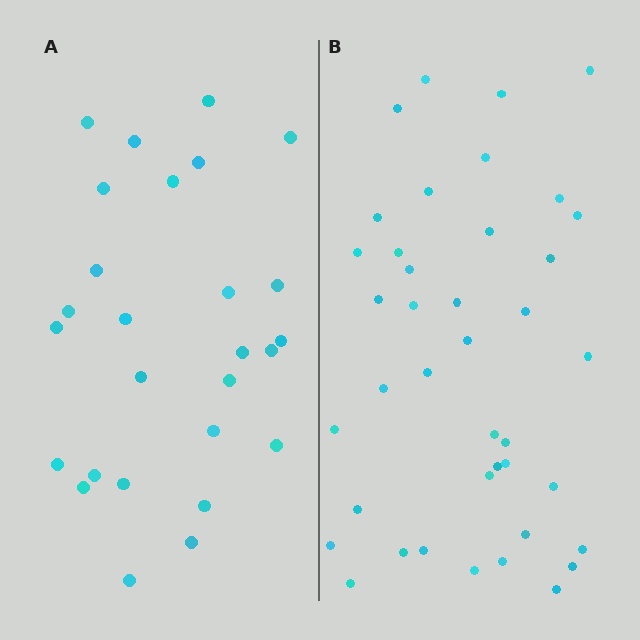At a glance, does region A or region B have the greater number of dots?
Region B (the right region) has more dots.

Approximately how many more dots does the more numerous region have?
Region B has approximately 15 more dots than region A.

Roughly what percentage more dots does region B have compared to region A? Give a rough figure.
About 50% more.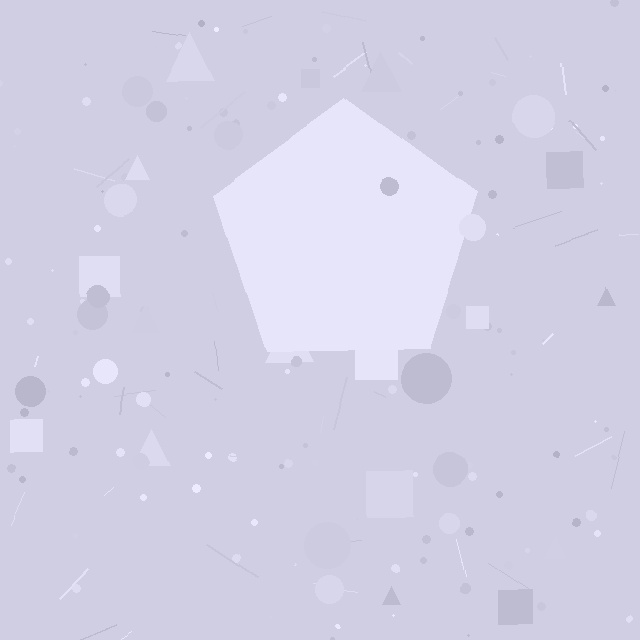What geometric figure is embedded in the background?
A pentagon is embedded in the background.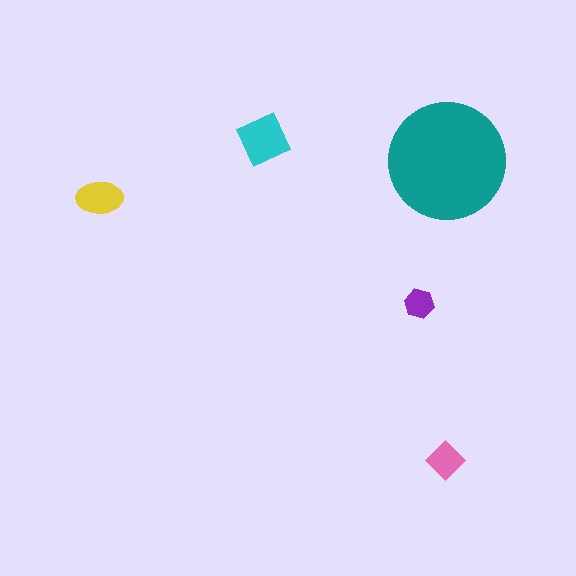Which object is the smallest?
The purple hexagon.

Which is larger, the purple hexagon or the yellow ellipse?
The yellow ellipse.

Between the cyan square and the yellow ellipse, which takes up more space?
The cyan square.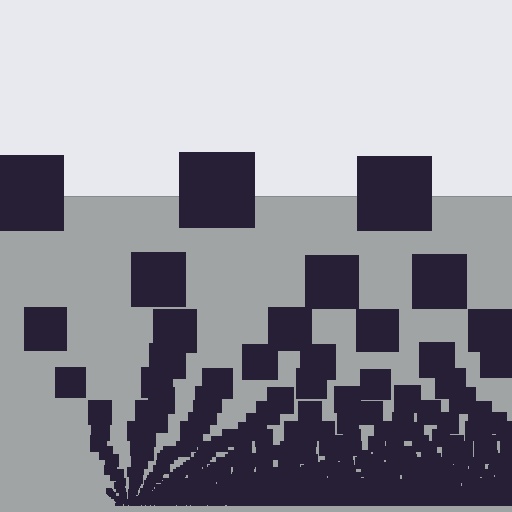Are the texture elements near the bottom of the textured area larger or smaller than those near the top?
Smaller. The gradient is inverted — elements near the bottom are smaller and denser.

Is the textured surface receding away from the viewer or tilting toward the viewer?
The surface appears to tilt toward the viewer. Texture elements get larger and sparser toward the top.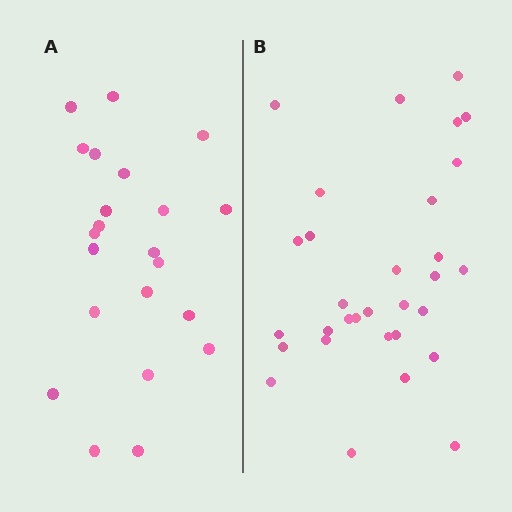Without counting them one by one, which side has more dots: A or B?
Region B (the right region) has more dots.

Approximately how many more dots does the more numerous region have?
Region B has roughly 8 or so more dots than region A.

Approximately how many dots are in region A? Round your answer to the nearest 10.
About 20 dots. (The exact count is 22, which rounds to 20.)